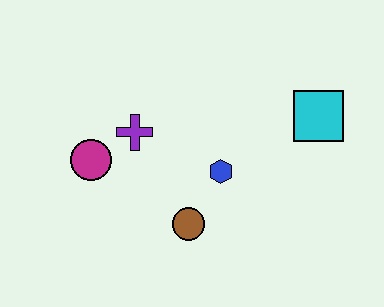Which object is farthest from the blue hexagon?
The magenta circle is farthest from the blue hexagon.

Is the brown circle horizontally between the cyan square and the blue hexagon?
No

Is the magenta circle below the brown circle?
No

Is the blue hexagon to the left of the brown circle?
No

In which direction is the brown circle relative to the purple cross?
The brown circle is below the purple cross.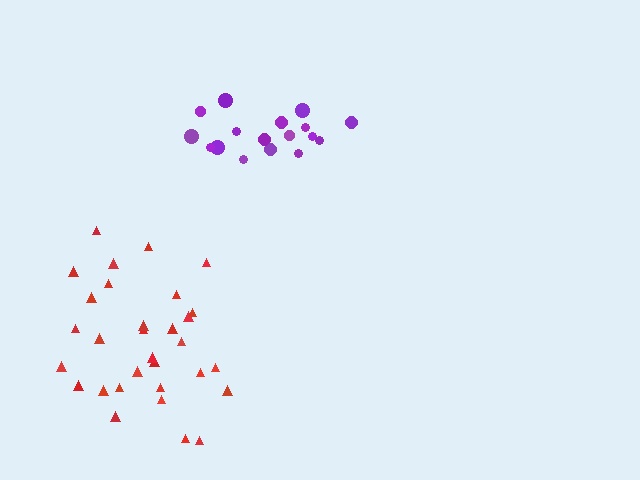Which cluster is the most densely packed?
Purple.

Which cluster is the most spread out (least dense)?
Red.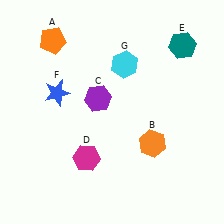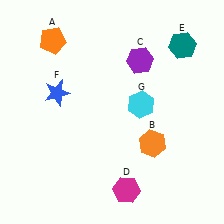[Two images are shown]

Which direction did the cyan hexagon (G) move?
The cyan hexagon (G) moved down.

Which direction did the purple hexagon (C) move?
The purple hexagon (C) moved right.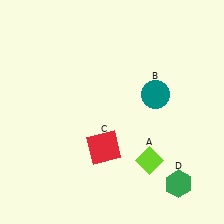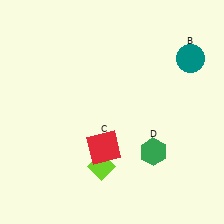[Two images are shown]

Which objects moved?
The objects that moved are: the lime diamond (A), the teal circle (B), the green hexagon (D).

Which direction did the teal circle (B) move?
The teal circle (B) moved up.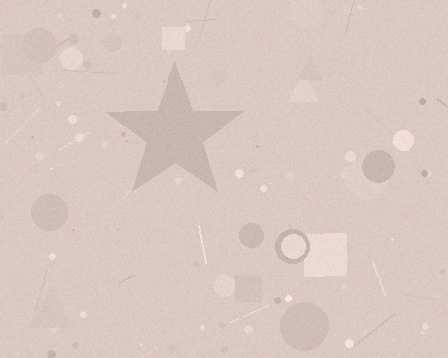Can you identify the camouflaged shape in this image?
The camouflaged shape is a star.